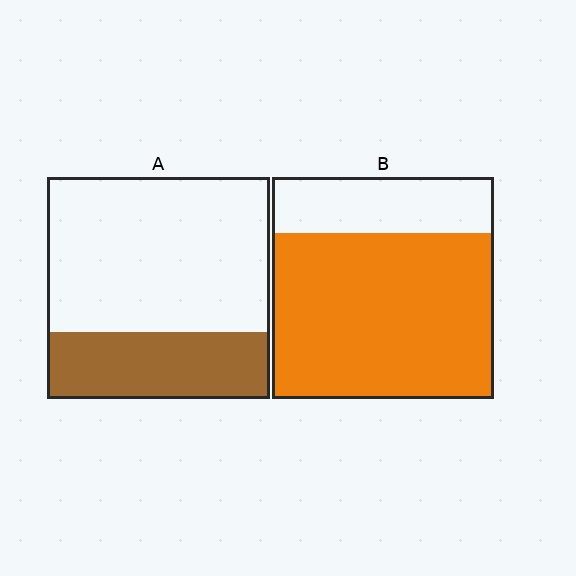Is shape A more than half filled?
No.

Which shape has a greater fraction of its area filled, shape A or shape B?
Shape B.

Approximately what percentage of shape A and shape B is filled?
A is approximately 30% and B is approximately 75%.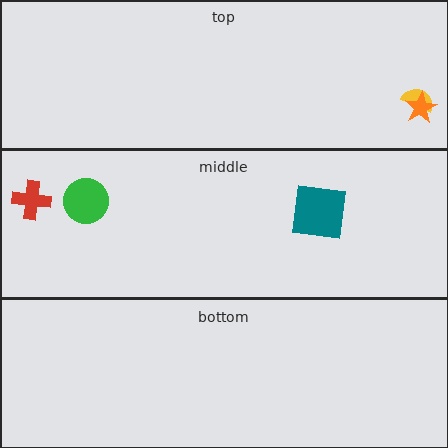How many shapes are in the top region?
2.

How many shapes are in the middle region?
3.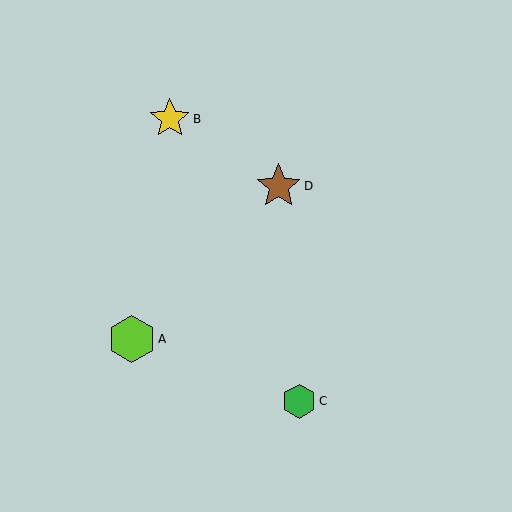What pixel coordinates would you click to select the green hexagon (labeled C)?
Click at (299, 401) to select the green hexagon C.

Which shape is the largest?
The lime hexagon (labeled A) is the largest.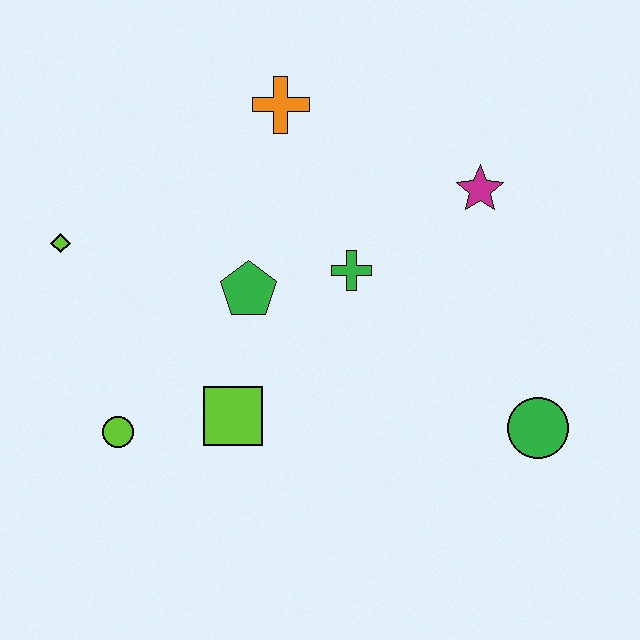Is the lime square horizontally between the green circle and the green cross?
No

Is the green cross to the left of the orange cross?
No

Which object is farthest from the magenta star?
The lime circle is farthest from the magenta star.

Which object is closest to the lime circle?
The lime square is closest to the lime circle.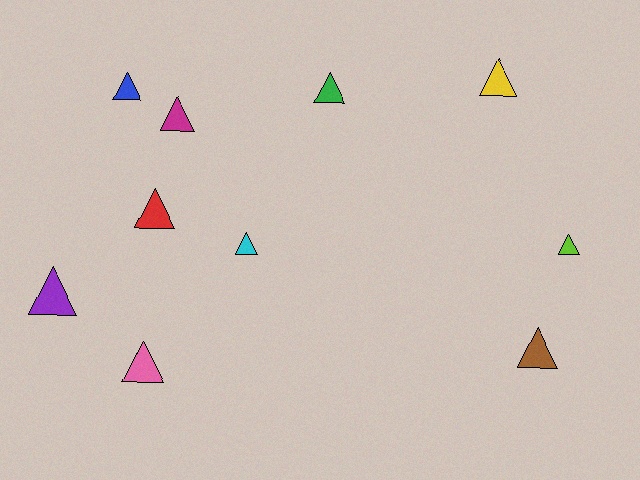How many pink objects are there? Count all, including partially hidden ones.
There is 1 pink object.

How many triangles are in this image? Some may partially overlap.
There are 10 triangles.